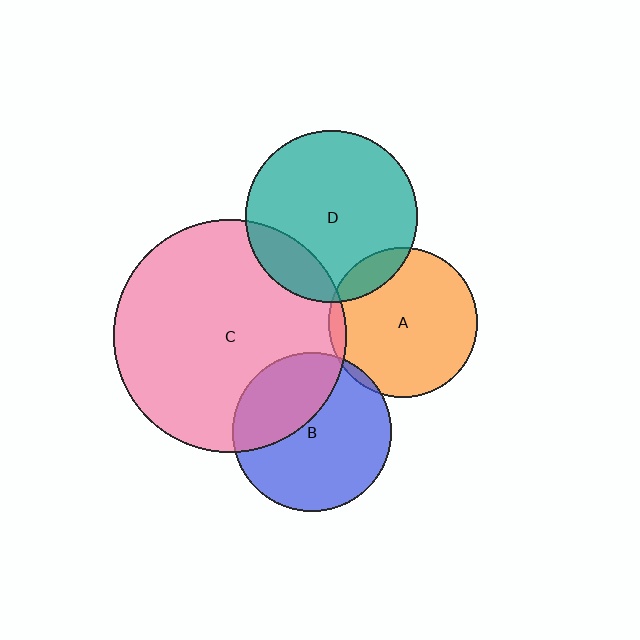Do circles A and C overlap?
Yes.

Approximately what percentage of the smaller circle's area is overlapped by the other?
Approximately 5%.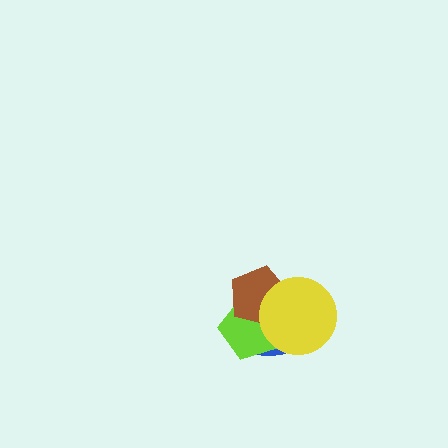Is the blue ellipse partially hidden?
Yes, it is partially covered by another shape.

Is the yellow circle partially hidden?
No, no other shape covers it.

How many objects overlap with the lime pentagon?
3 objects overlap with the lime pentagon.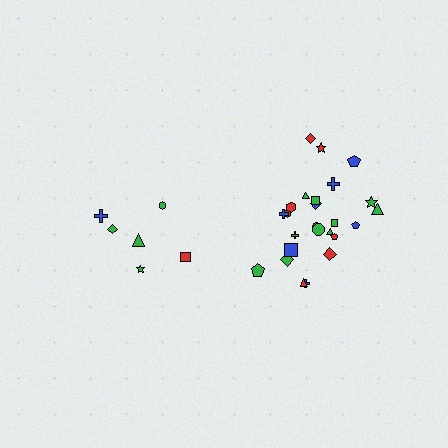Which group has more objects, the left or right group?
The right group.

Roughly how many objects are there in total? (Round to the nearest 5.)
Roughly 30 objects in total.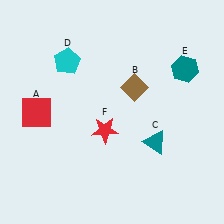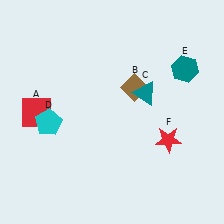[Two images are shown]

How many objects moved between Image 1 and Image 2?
3 objects moved between the two images.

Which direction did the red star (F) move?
The red star (F) moved right.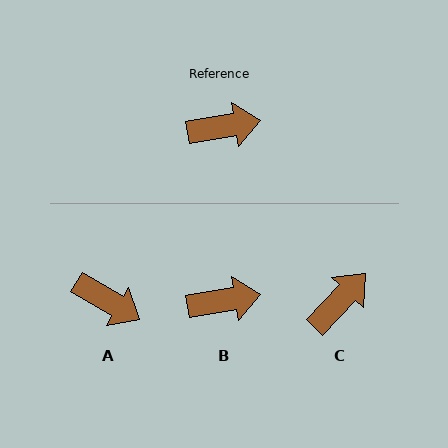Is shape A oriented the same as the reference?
No, it is off by about 41 degrees.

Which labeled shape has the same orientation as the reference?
B.